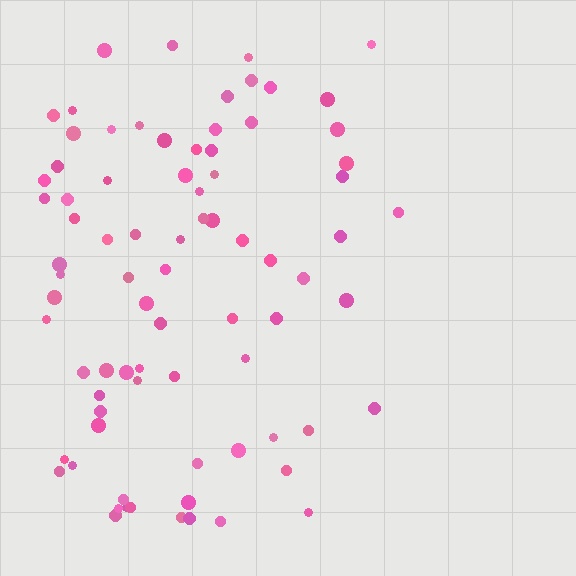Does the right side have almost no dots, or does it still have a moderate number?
Still a moderate number, just noticeably fewer than the left.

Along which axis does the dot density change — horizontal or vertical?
Horizontal.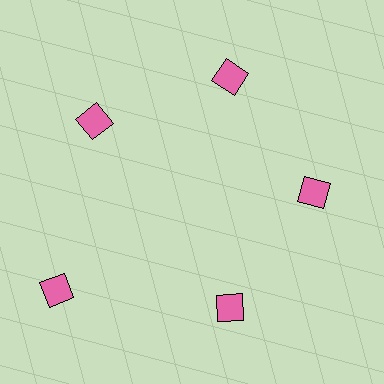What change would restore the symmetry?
The symmetry would be restored by moving it inward, back onto the ring so that all 5 squares sit at equal angles and equal distance from the center.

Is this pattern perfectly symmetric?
No. The 5 pink squares are arranged in a ring, but one element near the 8 o'clock position is pushed outward from the center, breaking the 5-fold rotational symmetry.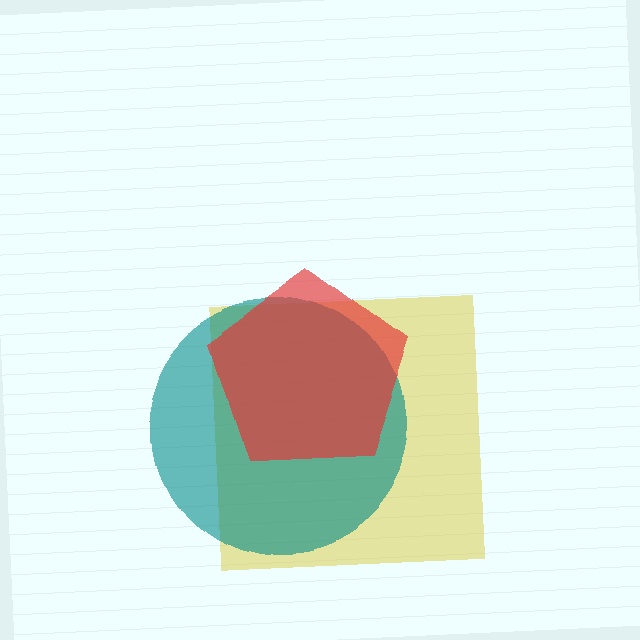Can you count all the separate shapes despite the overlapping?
Yes, there are 3 separate shapes.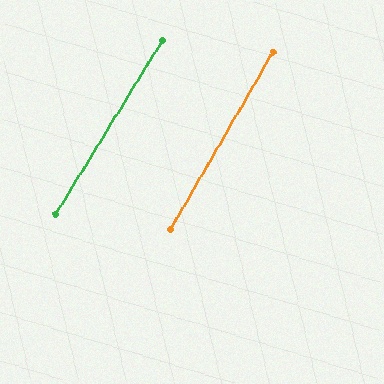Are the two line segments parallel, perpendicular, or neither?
Parallel — their directions differ by only 1.4°.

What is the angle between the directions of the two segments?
Approximately 1 degree.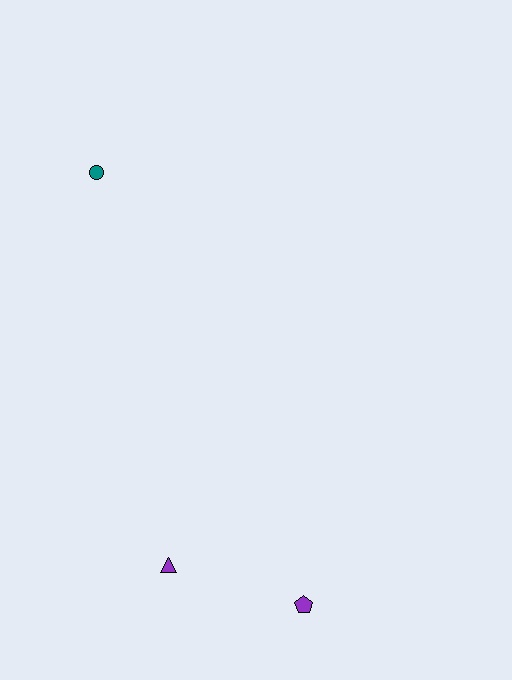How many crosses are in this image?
There are no crosses.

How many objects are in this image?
There are 3 objects.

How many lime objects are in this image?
There are no lime objects.